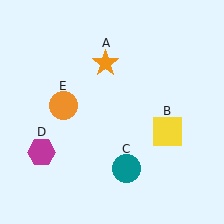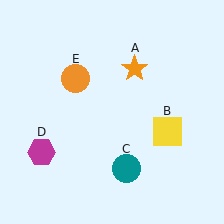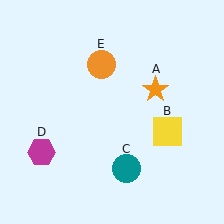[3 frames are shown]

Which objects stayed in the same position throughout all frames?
Yellow square (object B) and teal circle (object C) and magenta hexagon (object D) remained stationary.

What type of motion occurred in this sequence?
The orange star (object A), orange circle (object E) rotated clockwise around the center of the scene.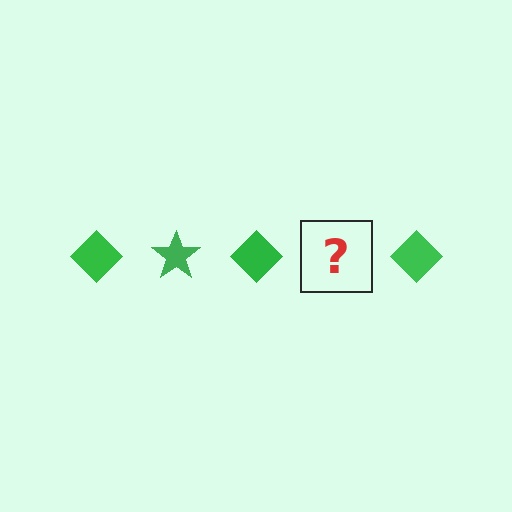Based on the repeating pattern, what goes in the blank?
The blank should be a green star.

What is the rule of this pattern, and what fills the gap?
The rule is that the pattern cycles through diamond, star shapes in green. The gap should be filled with a green star.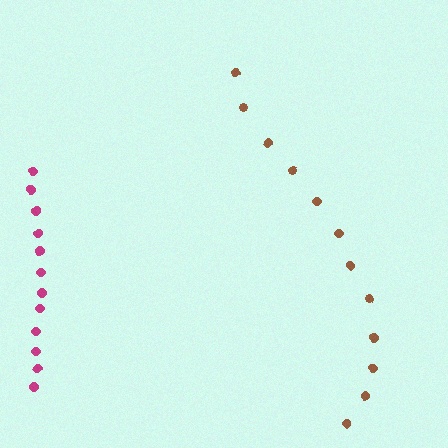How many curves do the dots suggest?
There are 2 distinct paths.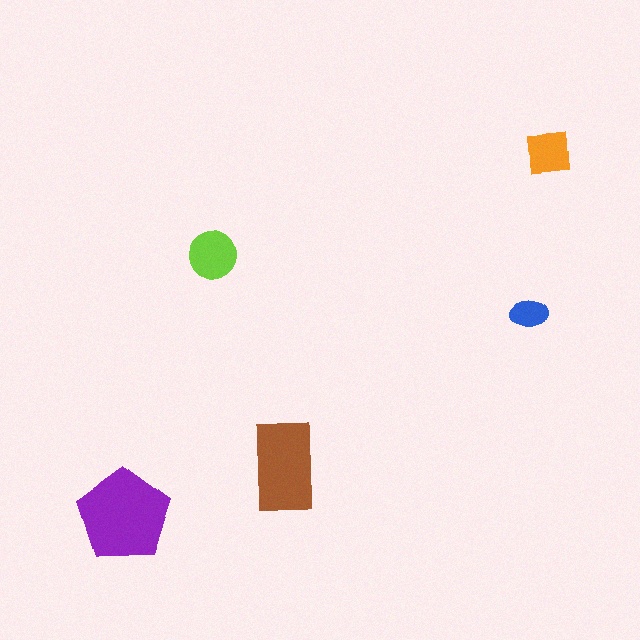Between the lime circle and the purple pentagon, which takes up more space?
The purple pentagon.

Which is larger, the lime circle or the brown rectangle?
The brown rectangle.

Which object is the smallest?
The blue ellipse.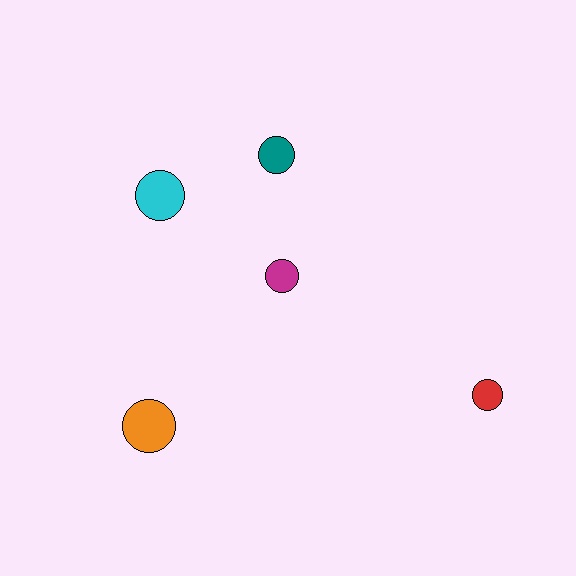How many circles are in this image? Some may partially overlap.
There are 5 circles.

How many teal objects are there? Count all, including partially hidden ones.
There is 1 teal object.